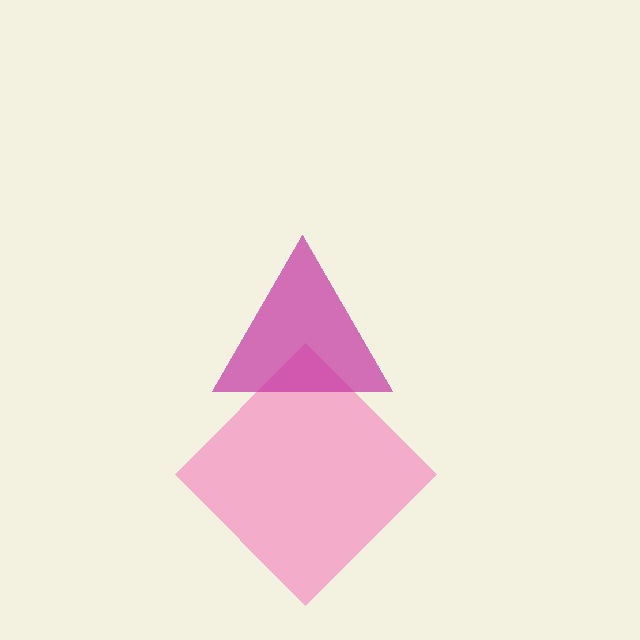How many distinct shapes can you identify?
There are 2 distinct shapes: a pink diamond, a magenta triangle.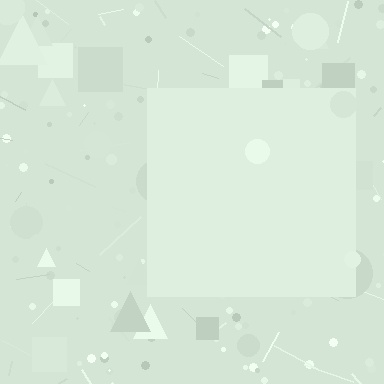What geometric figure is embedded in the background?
A square is embedded in the background.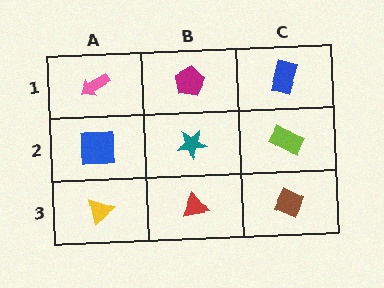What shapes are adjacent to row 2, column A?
A pink arrow (row 1, column A), a yellow triangle (row 3, column A), a teal star (row 2, column B).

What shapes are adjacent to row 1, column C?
A lime rectangle (row 2, column C), a magenta pentagon (row 1, column B).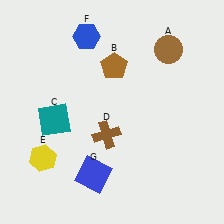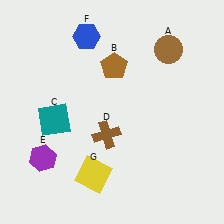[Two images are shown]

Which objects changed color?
E changed from yellow to purple. G changed from blue to yellow.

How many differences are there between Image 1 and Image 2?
There are 2 differences between the two images.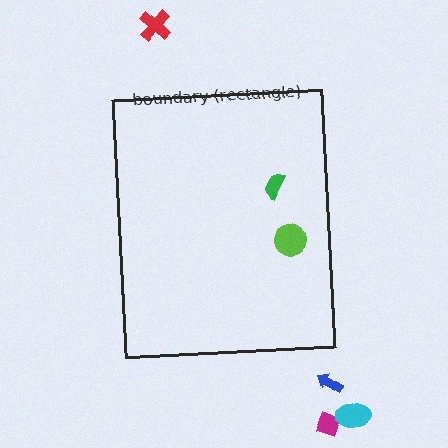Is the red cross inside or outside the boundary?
Outside.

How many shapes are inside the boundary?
2 inside, 4 outside.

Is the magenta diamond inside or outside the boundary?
Outside.